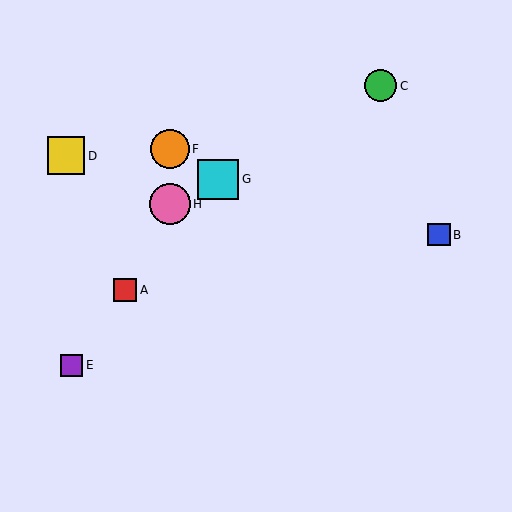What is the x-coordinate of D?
Object D is at x≈66.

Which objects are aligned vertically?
Objects F, H are aligned vertically.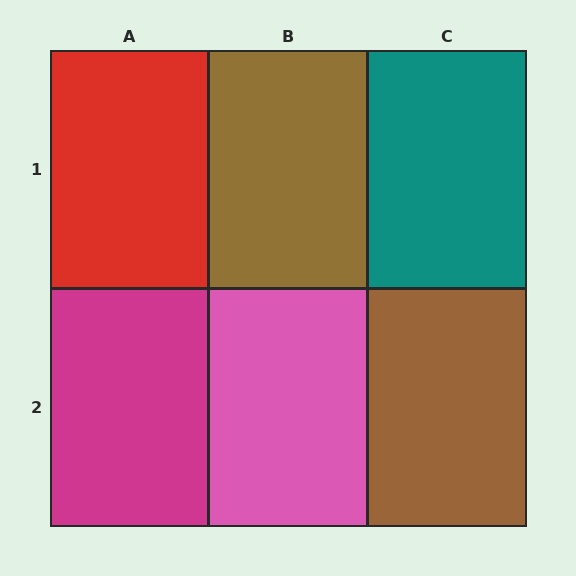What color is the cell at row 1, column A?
Red.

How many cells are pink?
1 cell is pink.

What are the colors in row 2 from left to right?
Magenta, pink, brown.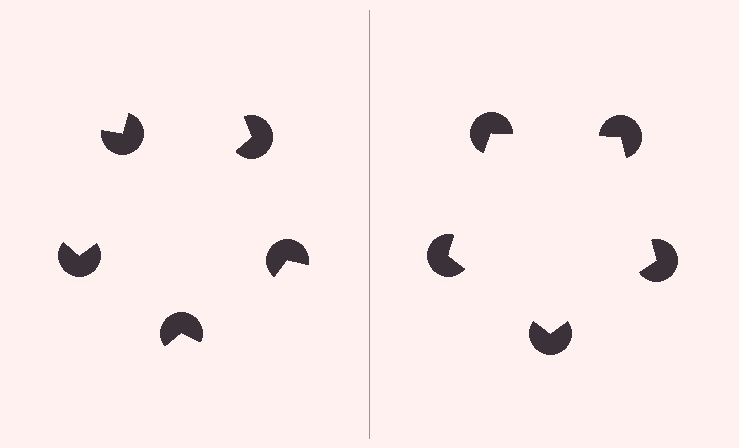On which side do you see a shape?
An illusory pentagon appears on the right side. On the left side the wedge cuts are rotated, so no coherent shape forms.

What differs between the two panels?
The pac-man discs are positioned identically on both sides; only the wedge orientations differ. On the right they align to a pentagon; on the left they are misaligned.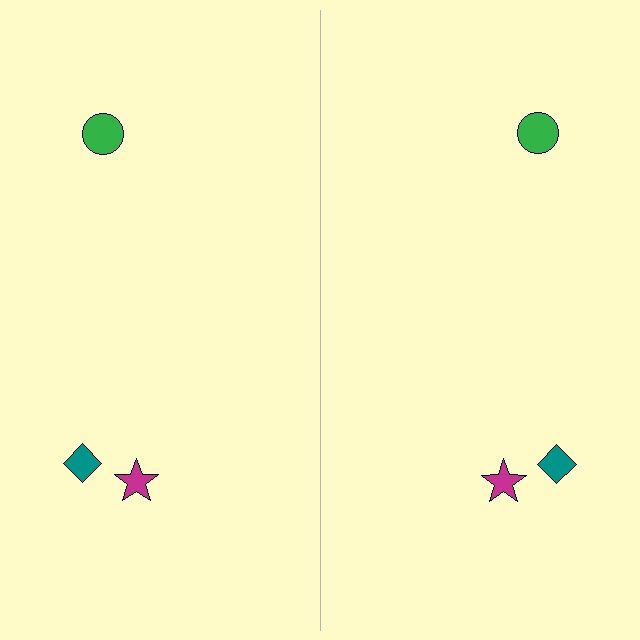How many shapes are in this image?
There are 6 shapes in this image.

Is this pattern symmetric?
Yes, this pattern has bilateral (reflection) symmetry.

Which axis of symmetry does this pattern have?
The pattern has a vertical axis of symmetry running through the center of the image.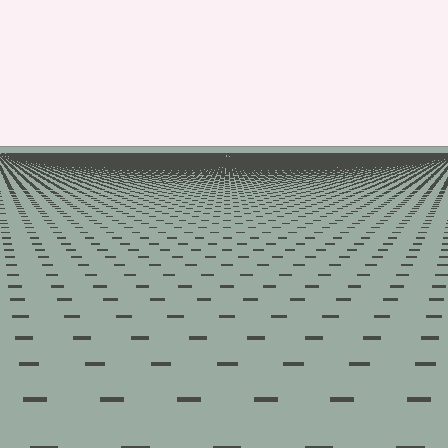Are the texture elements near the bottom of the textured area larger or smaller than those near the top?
Larger. Near the bottom, elements are closer to the viewer and appear at a bigger on-screen size.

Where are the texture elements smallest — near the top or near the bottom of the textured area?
Near the top.